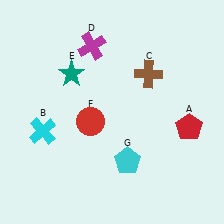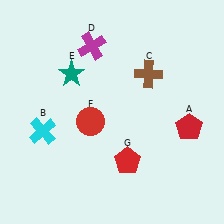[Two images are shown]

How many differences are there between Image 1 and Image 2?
There is 1 difference between the two images.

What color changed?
The pentagon (G) changed from cyan in Image 1 to red in Image 2.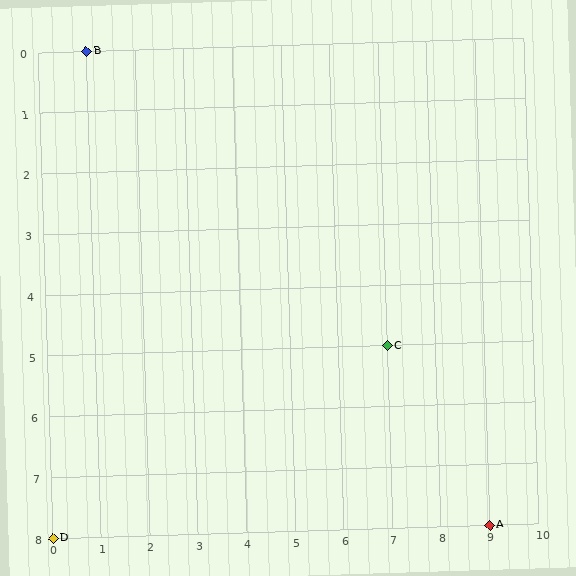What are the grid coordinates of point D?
Point D is at grid coordinates (0, 8).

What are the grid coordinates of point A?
Point A is at grid coordinates (9, 8).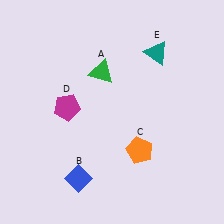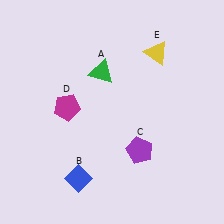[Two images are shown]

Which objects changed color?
C changed from orange to purple. E changed from teal to yellow.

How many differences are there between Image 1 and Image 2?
There are 2 differences between the two images.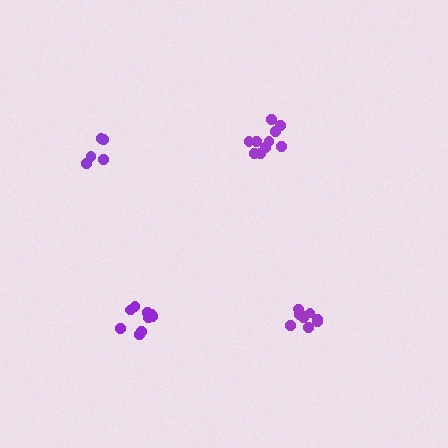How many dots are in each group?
Group 1: 10 dots, Group 2: 9 dots, Group 3: 5 dots, Group 4: 9 dots (33 total).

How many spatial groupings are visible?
There are 4 spatial groupings.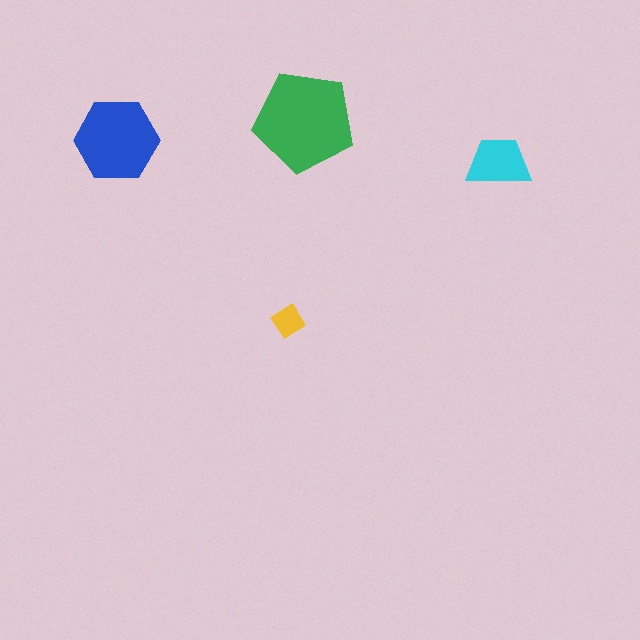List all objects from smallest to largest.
The yellow diamond, the cyan trapezoid, the blue hexagon, the green pentagon.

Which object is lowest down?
The yellow diamond is bottommost.